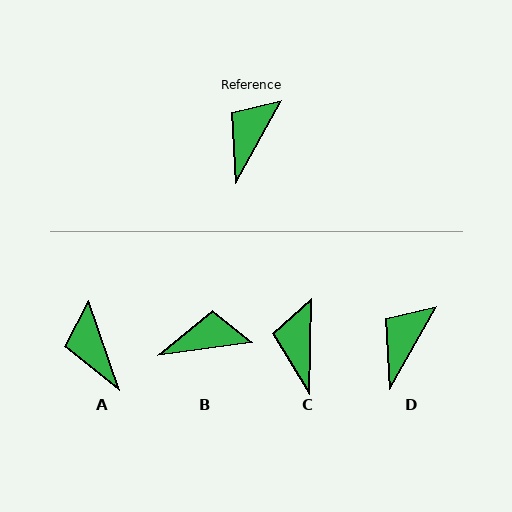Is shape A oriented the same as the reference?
No, it is off by about 48 degrees.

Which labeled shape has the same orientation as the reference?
D.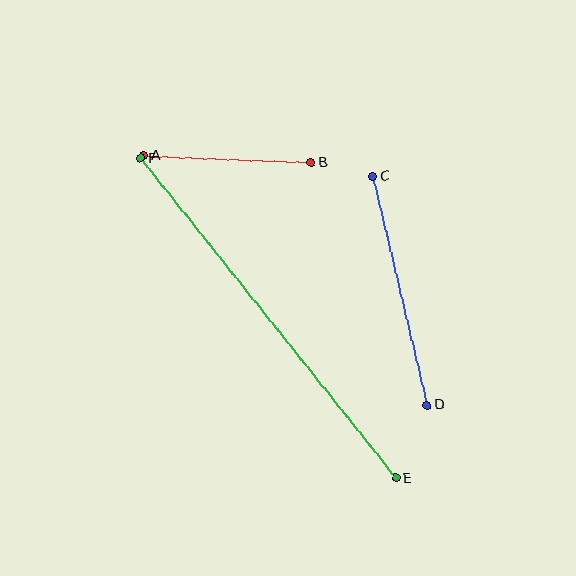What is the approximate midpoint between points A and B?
The midpoint is at approximately (228, 159) pixels.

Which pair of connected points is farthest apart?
Points E and F are farthest apart.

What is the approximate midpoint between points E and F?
The midpoint is at approximately (268, 318) pixels.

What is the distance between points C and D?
The distance is approximately 235 pixels.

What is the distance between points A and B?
The distance is approximately 168 pixels.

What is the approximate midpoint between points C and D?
The midpoint is at approximately (400, 291) pixels.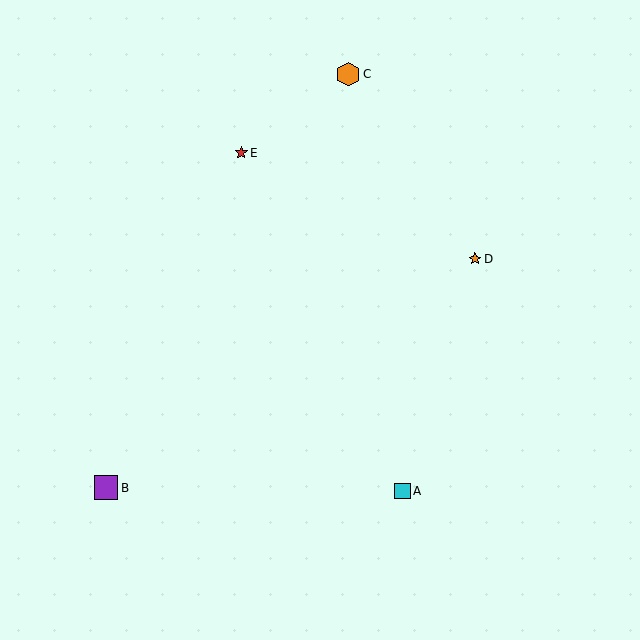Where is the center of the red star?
The center of the red star is at (241, 153).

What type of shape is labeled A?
Shape A is a cyan square.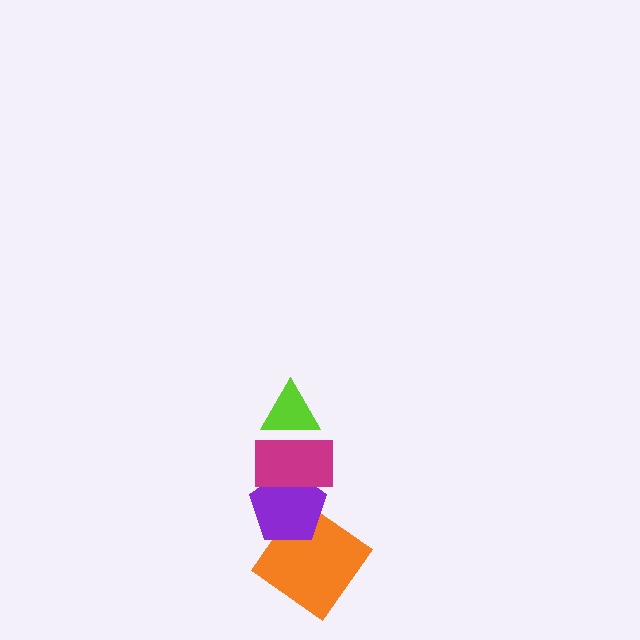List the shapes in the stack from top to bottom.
From top to bottom: the lime triangle, the magenta rectangle, the purple pentagon, the orange diamond.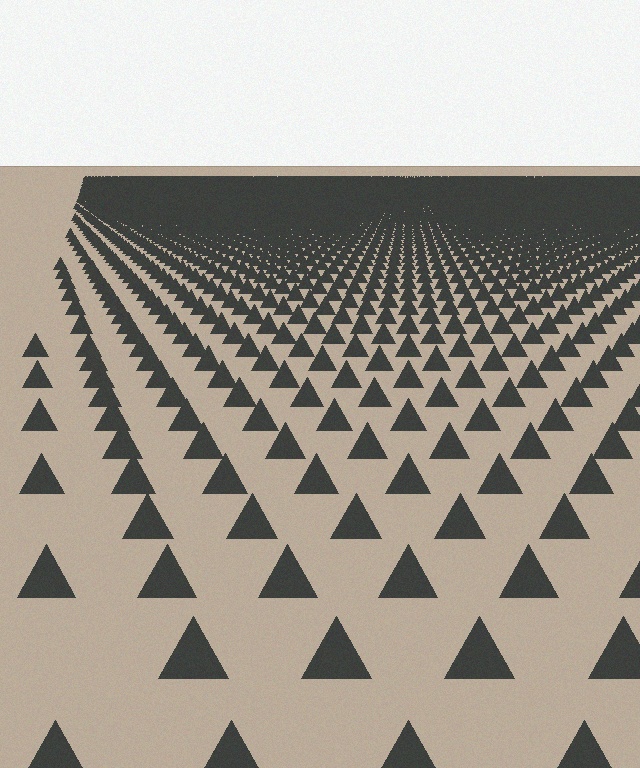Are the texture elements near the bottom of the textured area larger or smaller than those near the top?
Larger. Near the bottom, elements are closer to the viewer and appear at a bigger on-screen size.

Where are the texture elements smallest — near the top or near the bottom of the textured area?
Near the top.